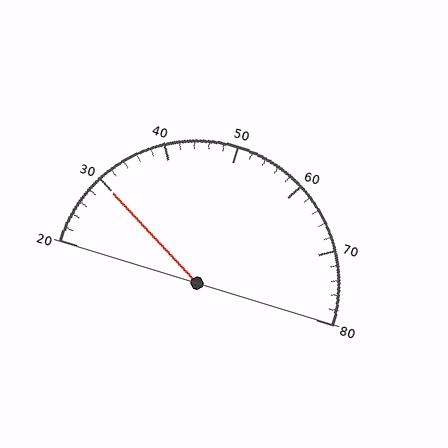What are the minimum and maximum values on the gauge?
The gauge ranges from 20 to 80.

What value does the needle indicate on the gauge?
The needle indicates approximately 30.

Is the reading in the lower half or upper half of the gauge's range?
The reading is in the lower half of the range (20 to 80).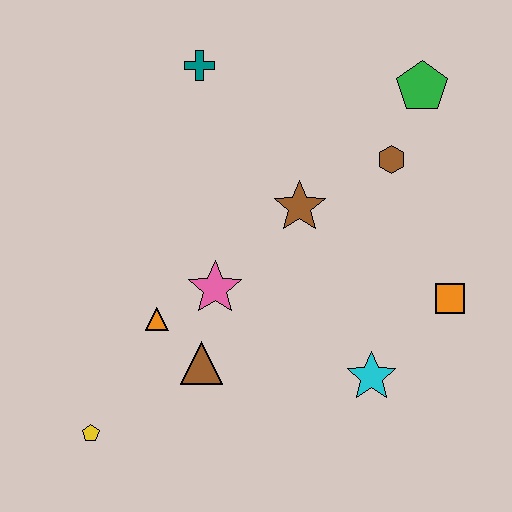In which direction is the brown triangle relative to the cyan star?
The brown triangle is to the left of the cyan star.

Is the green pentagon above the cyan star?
Yes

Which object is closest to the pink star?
The orange triangle is closest to the pink star.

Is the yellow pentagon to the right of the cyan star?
No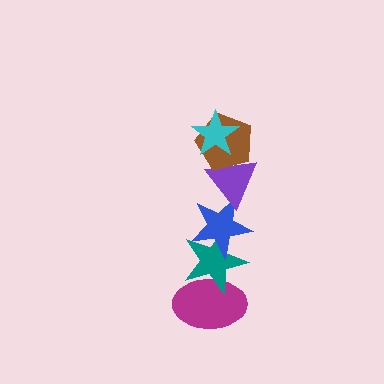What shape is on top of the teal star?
The blue star is on top of the teal star.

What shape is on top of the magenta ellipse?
The teal star is on top of the magenta ellipse.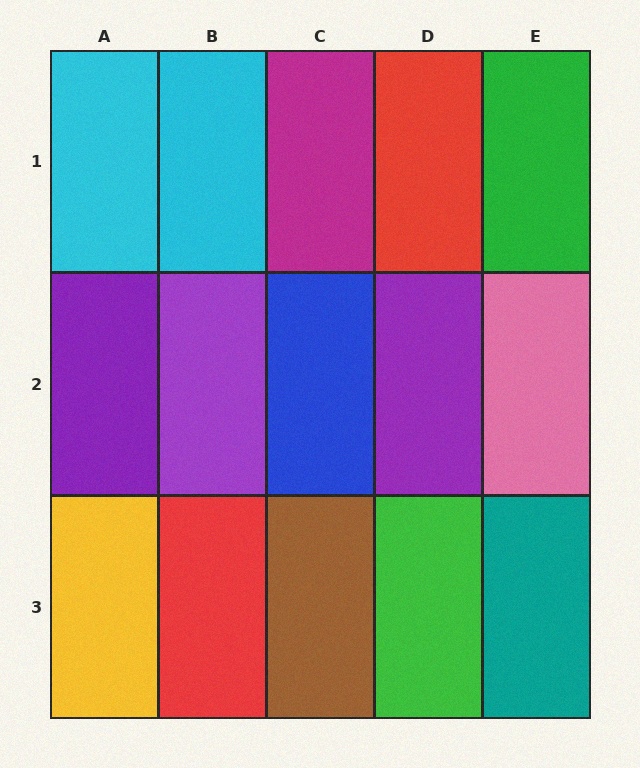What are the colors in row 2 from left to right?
Purple, purple, blue, purple, pink.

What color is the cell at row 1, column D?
Red.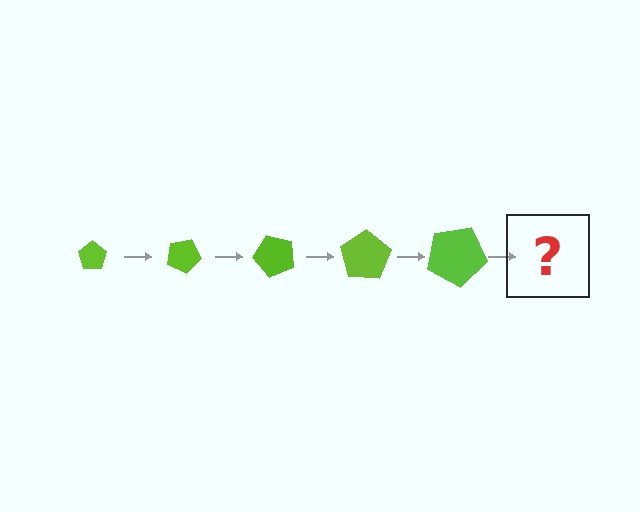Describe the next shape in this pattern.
It should be a pentagon, larger than the previous one and rotated 125 degrees from the start.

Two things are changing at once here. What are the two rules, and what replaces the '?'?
The two rules are that the pentagon grows larger each step and it rotates 25 degrees each step. The '?' should be a pentagon, larger than the previous one and rotated 125 degrees from the start.